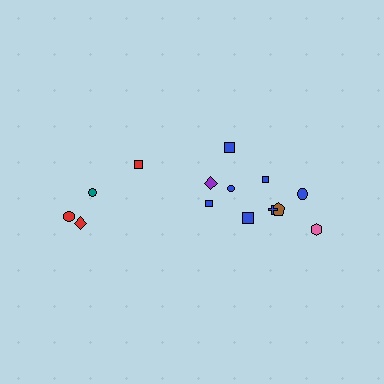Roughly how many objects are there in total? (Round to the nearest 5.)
Roughly 15 objects in total.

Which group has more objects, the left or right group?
The right group.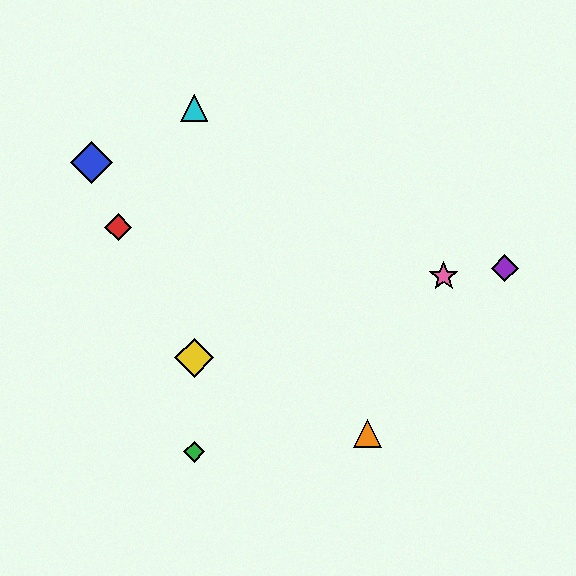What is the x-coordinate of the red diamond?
The red diamond is at x≈118.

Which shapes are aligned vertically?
The green diamond, the yellow diamond, the cyan triangle are aligned vertically.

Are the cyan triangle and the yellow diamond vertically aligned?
Yes, both are at x≈194.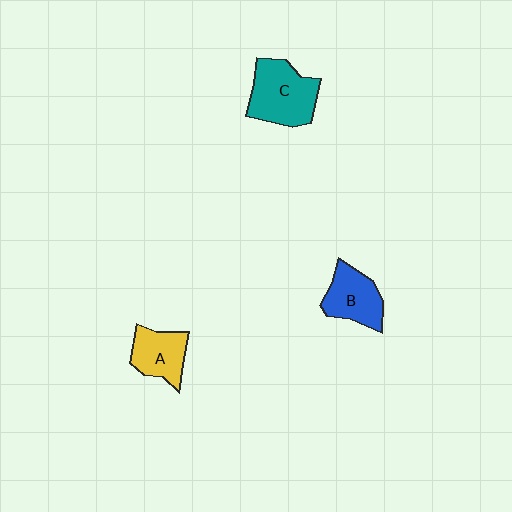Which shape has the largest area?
Shape C (teal).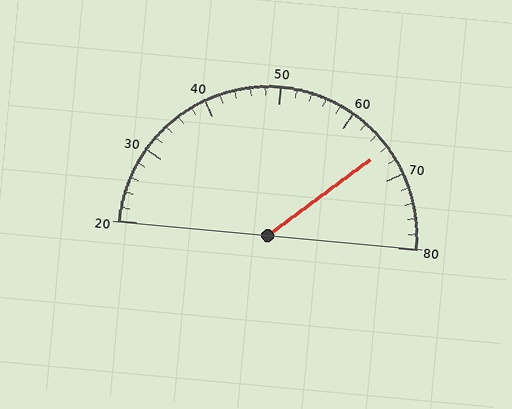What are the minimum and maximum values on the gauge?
The gauge ranges from 20 to 80.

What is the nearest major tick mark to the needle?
The nearest major tick mark is 70.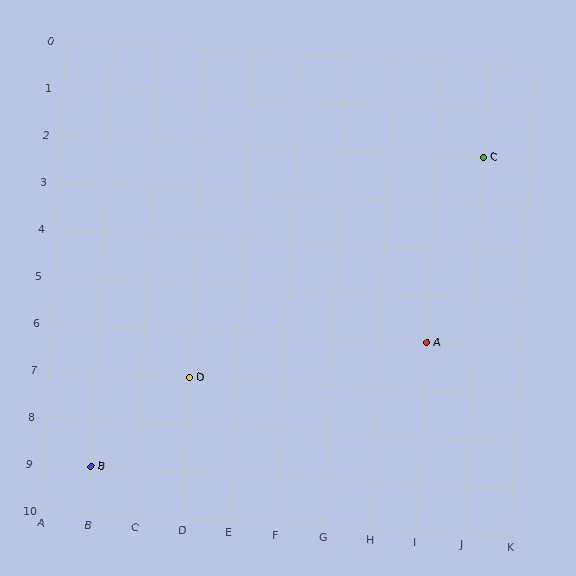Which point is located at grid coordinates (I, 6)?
Point A is at (I, 6).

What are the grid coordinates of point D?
Point D is at grid coordinates (D, 7).